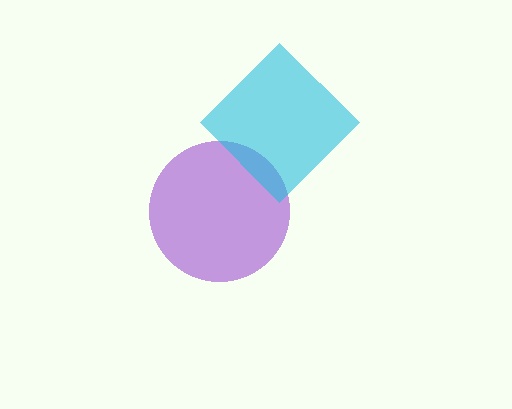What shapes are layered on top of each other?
The layered shapes are: a purple circle, a cyan diamond.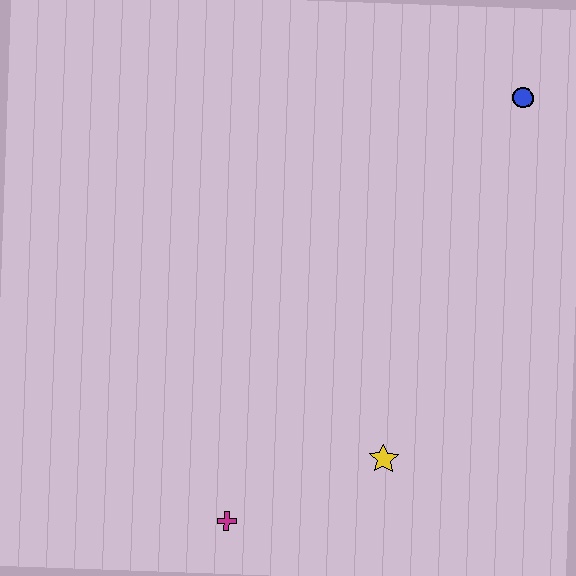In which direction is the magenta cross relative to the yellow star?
The magenta cross is to the left of the yellow star.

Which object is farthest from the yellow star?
The blue circle is farthest from the yellow star.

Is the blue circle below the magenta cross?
No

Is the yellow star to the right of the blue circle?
No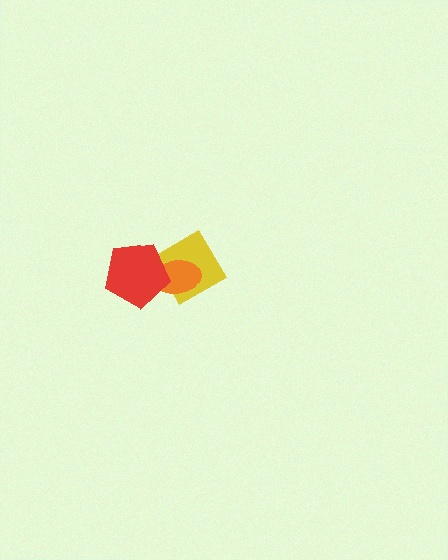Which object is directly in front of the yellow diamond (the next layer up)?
The orange ellipse is directly in front of the yellow diamond.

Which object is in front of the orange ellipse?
The red pentagon is in front of the orange ellipse.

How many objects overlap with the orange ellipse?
2 objects overlap with the orange ellipse.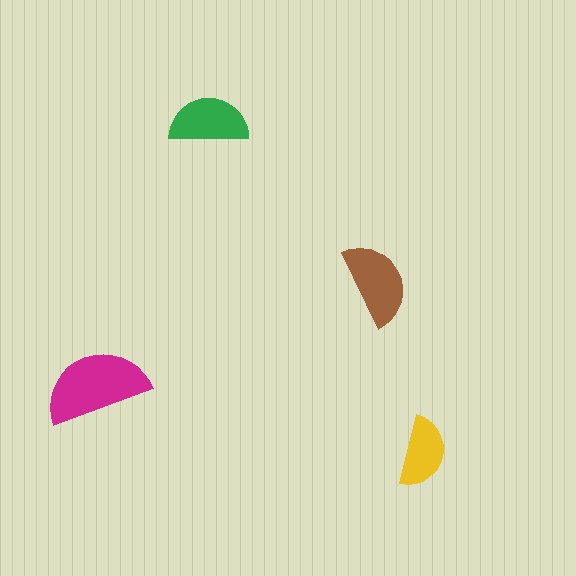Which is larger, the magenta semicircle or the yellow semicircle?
The magenta one.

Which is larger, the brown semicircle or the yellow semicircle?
The brown one.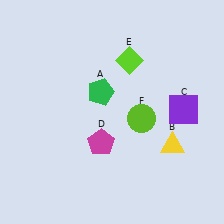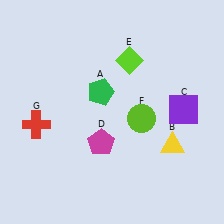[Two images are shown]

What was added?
A red cross (G) was added in Image 2.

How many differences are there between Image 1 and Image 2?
There is 1 difference between the two images.